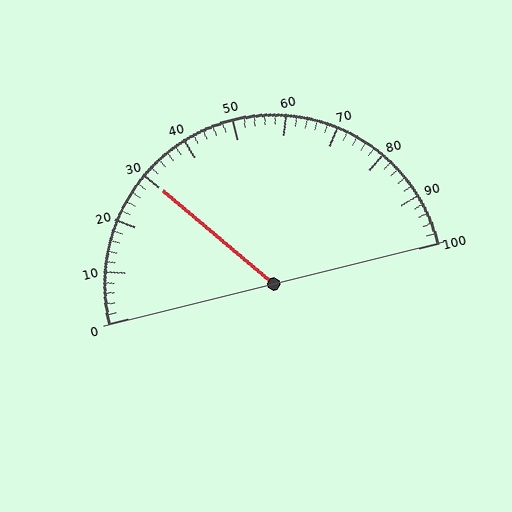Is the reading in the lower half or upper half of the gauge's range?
The reading is in the lower half of the range (0 to 100).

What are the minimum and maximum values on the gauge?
The gauge ranges from 0 to 100.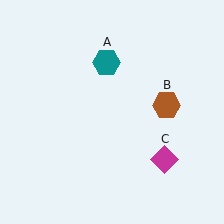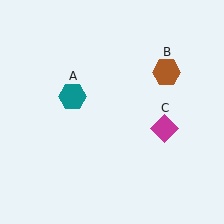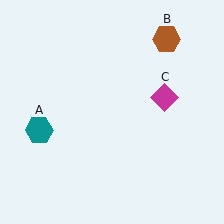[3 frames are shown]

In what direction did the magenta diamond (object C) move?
The magenta diamond (object C) moved up.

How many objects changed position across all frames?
3 objects changed position: teal hexagon (object A), brown hexagon (object B), magenta diamond (object C).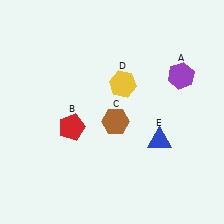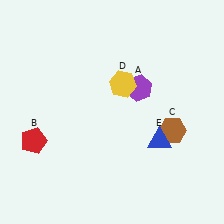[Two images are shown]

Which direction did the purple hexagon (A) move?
The purple hexagon (A) moved left.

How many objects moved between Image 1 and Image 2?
3 objects moved between the two images.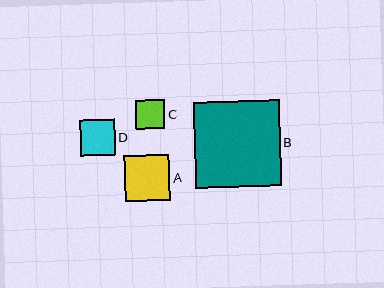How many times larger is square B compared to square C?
Square B is approximately 3.0 times the size of square C.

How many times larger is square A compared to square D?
Square A is approximately 1.3 times the size of square D.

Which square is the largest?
Square B is the largest with a size of approximately 86 pixels.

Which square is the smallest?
Square C is the smallest with a size of approximately 29 pixels.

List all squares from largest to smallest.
From largest to smallest: B, A, D, C.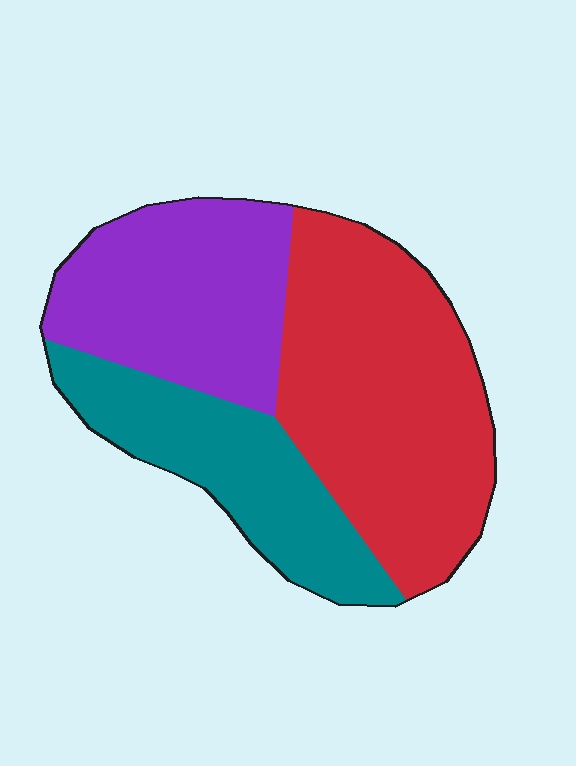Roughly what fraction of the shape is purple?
Purple takes up about one third (1/3) of the shape.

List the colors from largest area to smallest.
From largest to smallest: red, purple, teal.